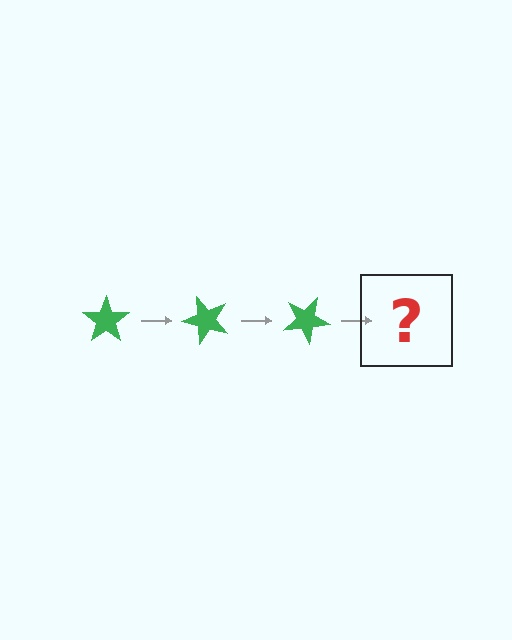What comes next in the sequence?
The next element should be a green star rotated 150 degrees.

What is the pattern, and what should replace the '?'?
The pattern is that the star rotates 50 degrees each step. The '?' should be a green star rotated 150 degrees.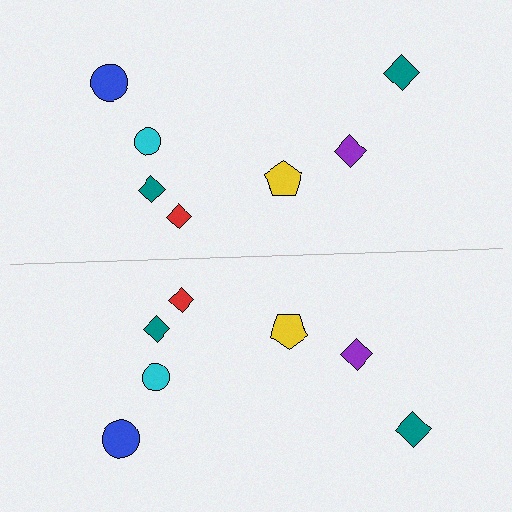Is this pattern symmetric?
Yes, this pattern has bilateral (reflection) symmetry.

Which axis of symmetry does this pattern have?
The pattern has a horizontal axis of symmetry running through the center of the image.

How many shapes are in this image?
There are 14 shapes in this image.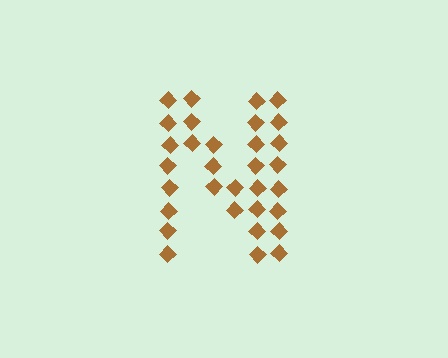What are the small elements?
The small elements are diamonds.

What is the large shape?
The large shape is the letter N.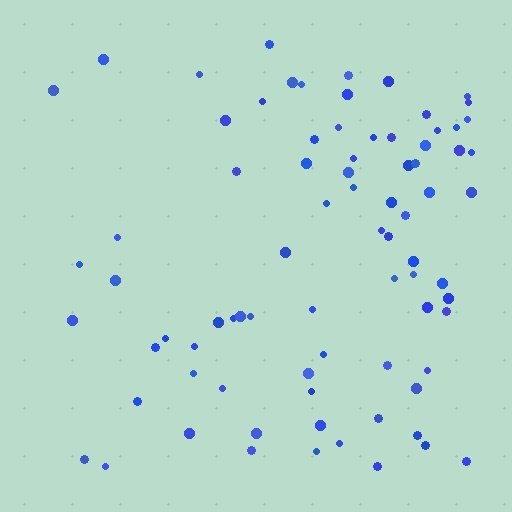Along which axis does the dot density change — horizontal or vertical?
Horizontal.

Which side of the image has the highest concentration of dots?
The right.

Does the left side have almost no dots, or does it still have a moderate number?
Still a moderate number, just noticeably fewer than the right.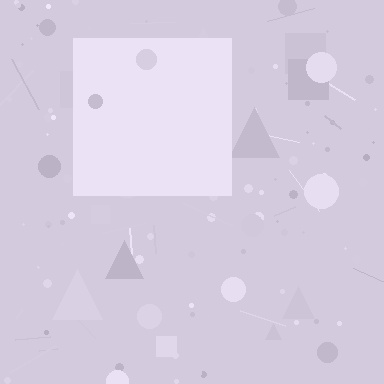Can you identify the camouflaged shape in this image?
The camouflaged shape is a square.